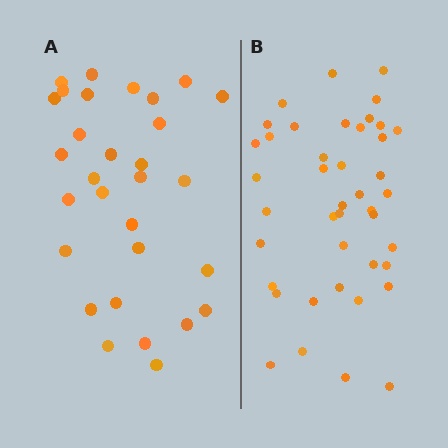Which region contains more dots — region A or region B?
Region B (the right region) has more dots.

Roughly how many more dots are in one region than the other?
Region B has roughly 12 or so more dots than region A.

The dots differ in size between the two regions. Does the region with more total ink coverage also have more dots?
No. Region A has more total ink coverage because its dots are larger, but region B actually contains more individual dots. Total area can be misleading — the number of items is what matters here.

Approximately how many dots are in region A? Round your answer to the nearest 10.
About 30 dots.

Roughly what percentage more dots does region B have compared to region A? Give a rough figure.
About 40% more.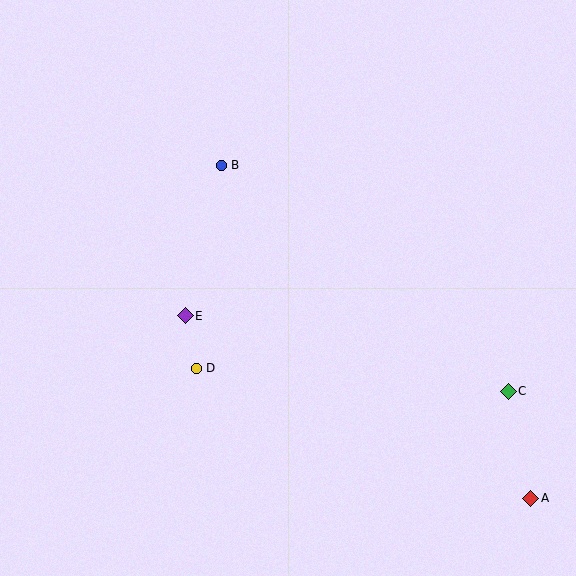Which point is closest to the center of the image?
Point E at (185, 316) is closest to the center.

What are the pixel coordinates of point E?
Point E is at (185, 316).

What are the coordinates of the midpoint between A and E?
The midpoint between A and E is at (358, 407).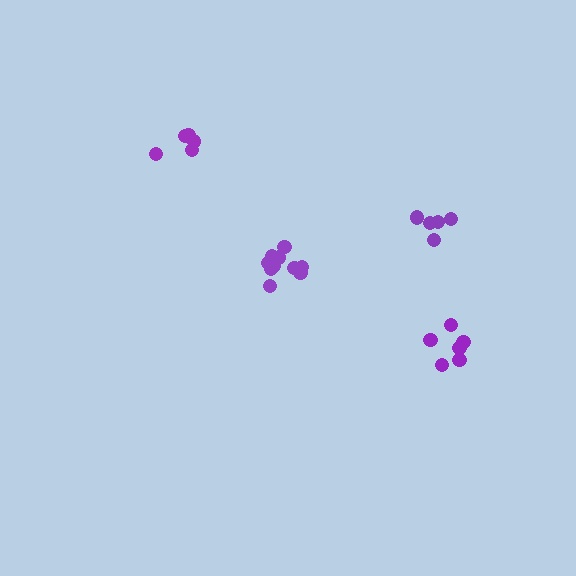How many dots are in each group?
Group 1: 5 dots, Group 2: 11 dots, Group 3: 6 dots, Group 4: 5 dots (27 total).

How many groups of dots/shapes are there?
There are 4 groups.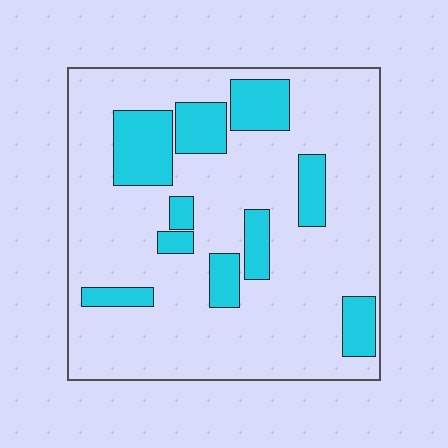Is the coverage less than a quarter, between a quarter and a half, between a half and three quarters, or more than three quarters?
Less than a quarter.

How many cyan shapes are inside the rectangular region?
10.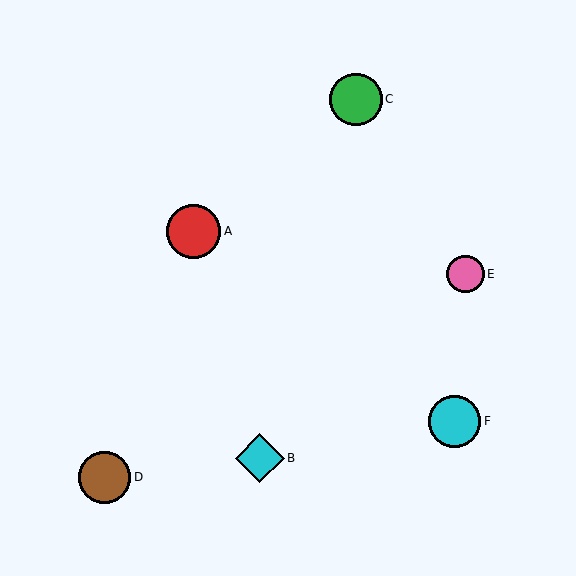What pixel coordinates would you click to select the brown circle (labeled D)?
Click at (105, 477) to select the brown circle D.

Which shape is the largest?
The red circle (labeled A) is the largest.